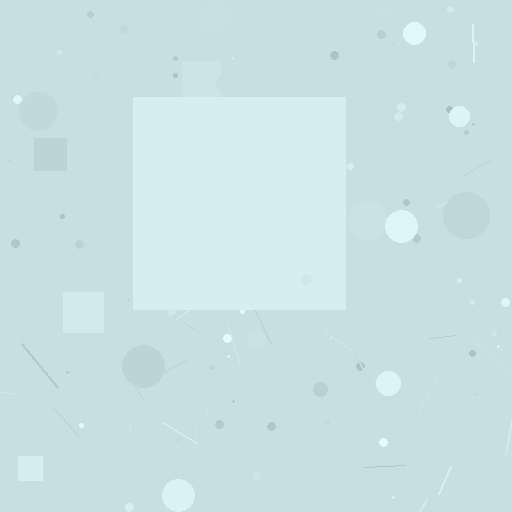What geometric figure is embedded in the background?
A square is embedded in the background.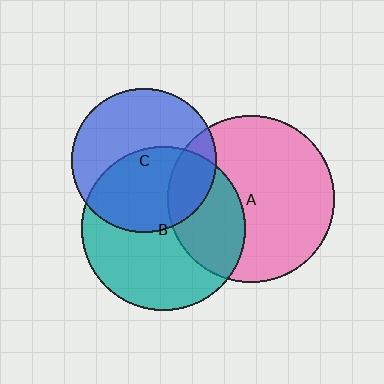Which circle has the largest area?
Circle A (pink).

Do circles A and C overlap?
Yes.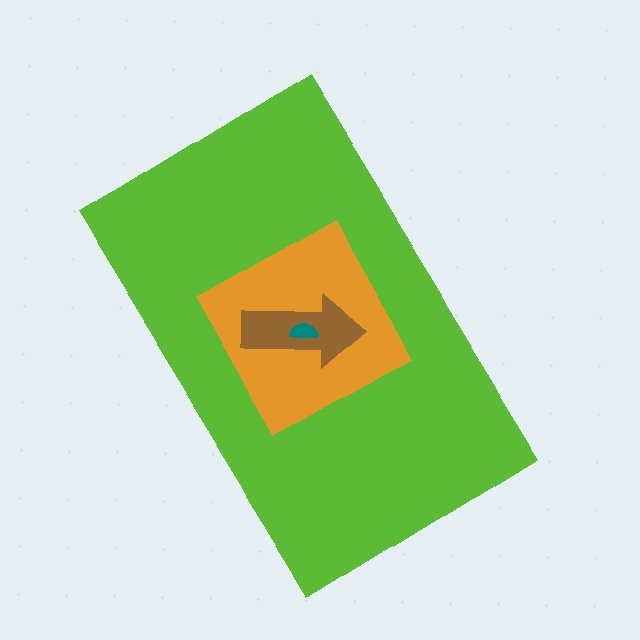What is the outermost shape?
The lime rectangle.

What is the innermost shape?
The teal semicircle.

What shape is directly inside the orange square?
The brown arrow.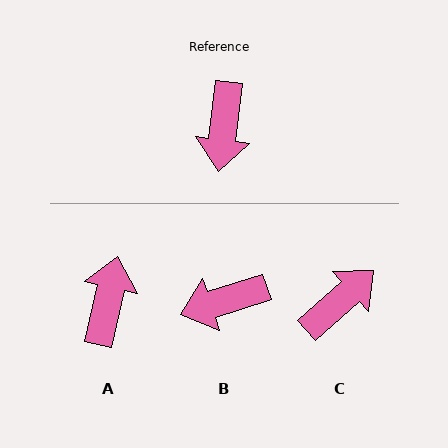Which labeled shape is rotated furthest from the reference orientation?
A, about 174 degrees away.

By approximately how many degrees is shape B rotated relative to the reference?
Approximately 66 degrees clockwise.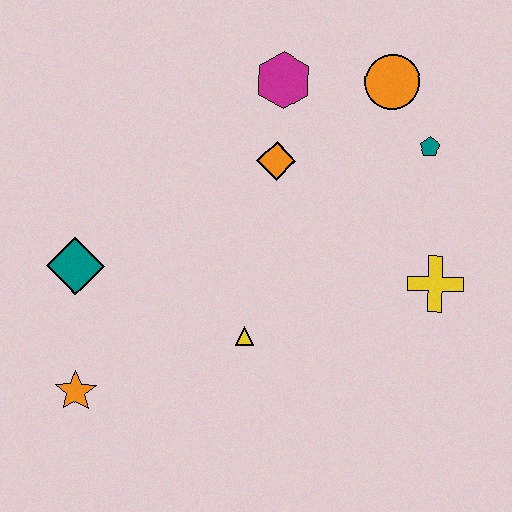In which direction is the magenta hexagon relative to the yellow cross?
The magenta hexagon is above the yellow cross.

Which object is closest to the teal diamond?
The orange star is closest to the teal diamond.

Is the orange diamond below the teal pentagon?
Yes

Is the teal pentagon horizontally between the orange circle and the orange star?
No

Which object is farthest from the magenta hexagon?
The orange star is farthest from the magenta hexagon.